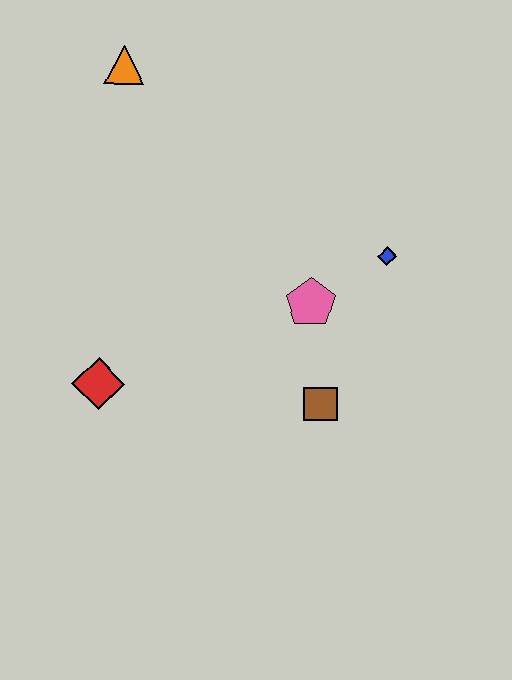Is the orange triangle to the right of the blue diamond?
No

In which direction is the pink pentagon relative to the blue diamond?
The pink pentagon is to the left of the blue diamond.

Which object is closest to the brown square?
The pink pentagon is closest to the brown square.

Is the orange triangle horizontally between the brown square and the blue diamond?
No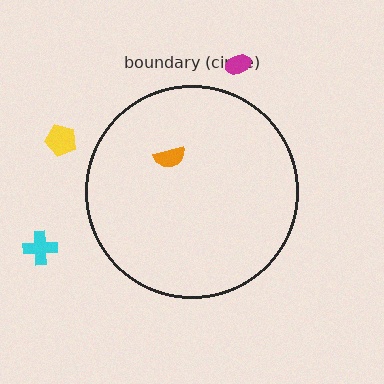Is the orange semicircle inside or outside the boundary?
Inside.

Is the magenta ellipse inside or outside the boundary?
Outside.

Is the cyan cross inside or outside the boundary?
Outside.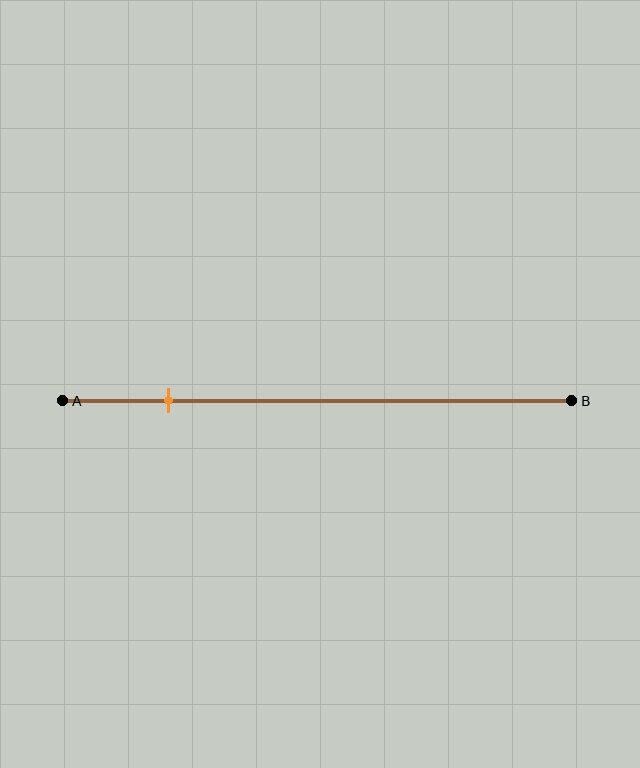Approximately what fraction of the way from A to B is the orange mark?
The orange mark is approximately 20% of the way from A to B.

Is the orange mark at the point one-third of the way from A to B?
No, the mark is at about 20% from A, not at the 33% one-third point.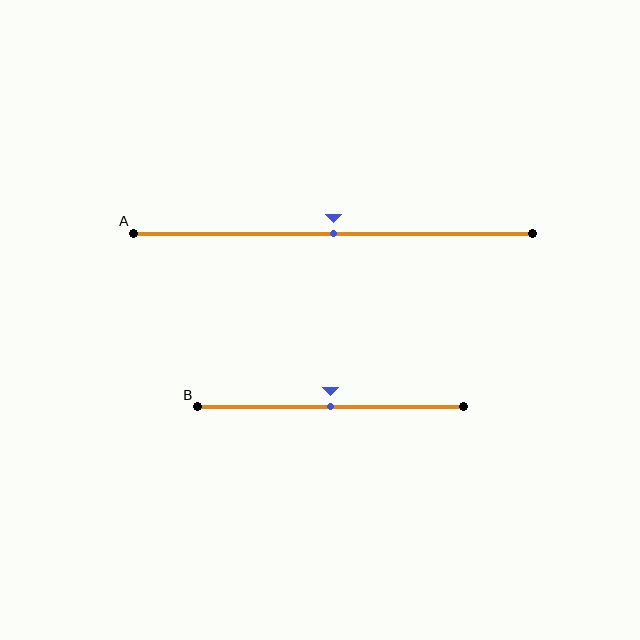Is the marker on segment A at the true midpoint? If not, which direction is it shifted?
Yes, the marker on segment A is at the true midpoint.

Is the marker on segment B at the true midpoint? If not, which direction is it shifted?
Yes, the marker on segment B is at the true midpoint.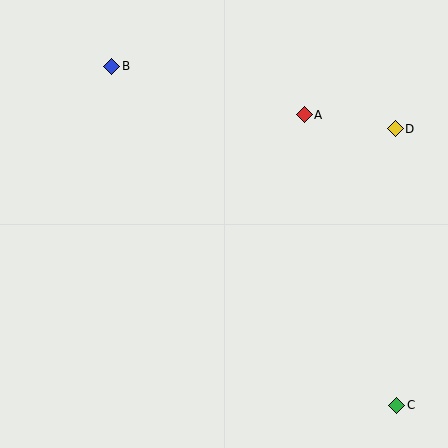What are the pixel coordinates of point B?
Point B is at (112, 66).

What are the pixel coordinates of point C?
Point C is at (397, 405).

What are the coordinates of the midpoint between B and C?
The midpoint between B and C is at (254, 236).